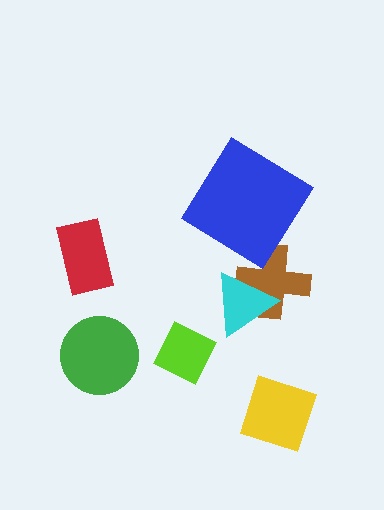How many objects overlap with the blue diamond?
0 objects overlap with the blue diamond.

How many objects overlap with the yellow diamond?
0 objects overlap with the yellow diamond.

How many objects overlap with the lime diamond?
0 objects overlap with the lime diamond.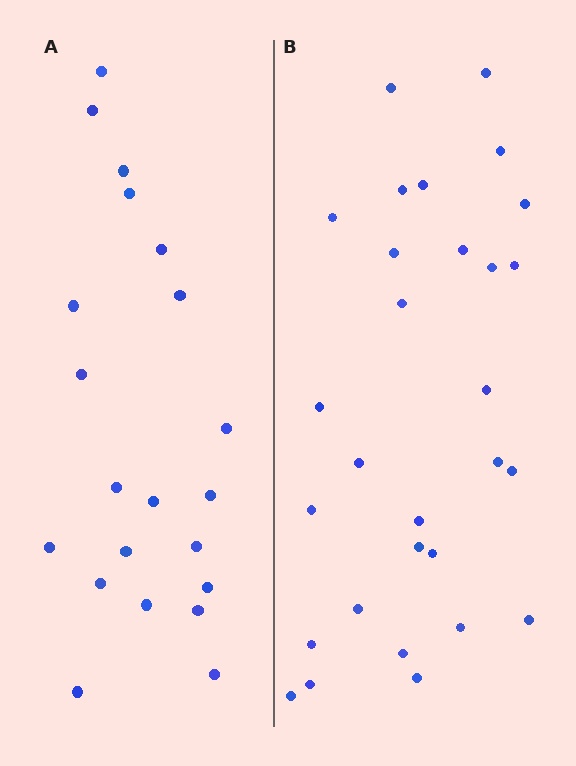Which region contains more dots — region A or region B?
Region B (the right region) has more dots.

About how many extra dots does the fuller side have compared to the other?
Region B has roughly 8 or so more dots than region A.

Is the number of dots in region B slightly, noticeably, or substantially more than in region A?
Region B has noticeably more, but not dramatically so. The ratio is roughly 1.4 to 1.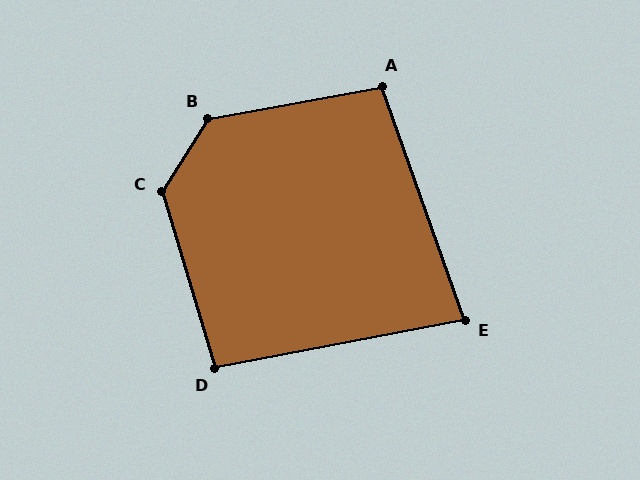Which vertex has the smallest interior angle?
E, at approximately 81 degrees.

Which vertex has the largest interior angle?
B, at approximately 133 degrees.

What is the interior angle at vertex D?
Approximately 96 degrees (obtuse).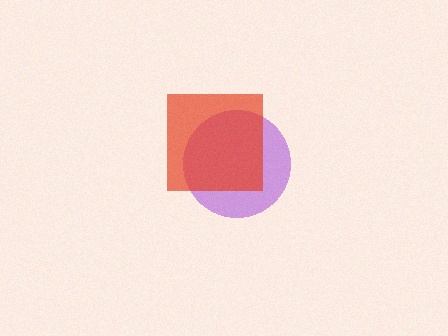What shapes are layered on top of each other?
The layered shapes are: a purple circle, a red square.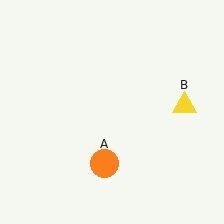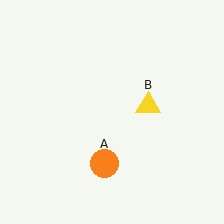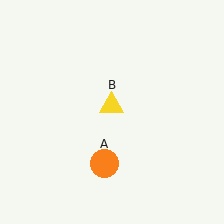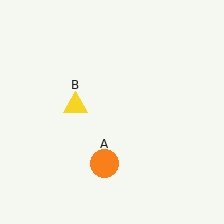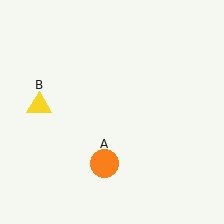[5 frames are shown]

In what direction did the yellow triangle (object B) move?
The yellow triangle (object B) moved left.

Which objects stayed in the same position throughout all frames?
Orange circle (object A) remained stationary.